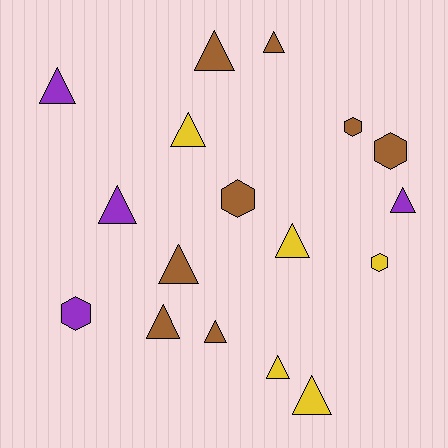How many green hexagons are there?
There are no green hexagons.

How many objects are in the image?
There are 17 objects.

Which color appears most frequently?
Brown, with 8 objects.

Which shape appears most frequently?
Triangle, with 12 objects.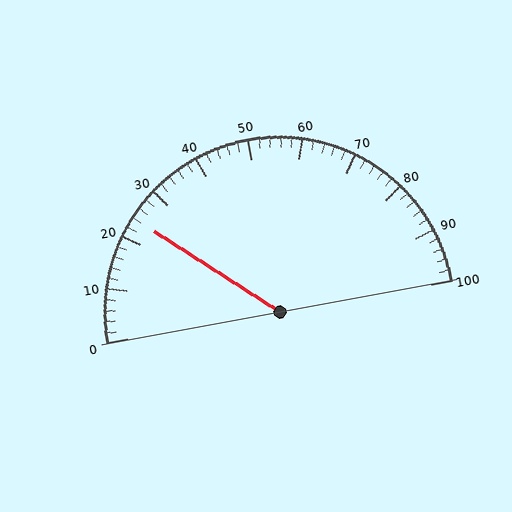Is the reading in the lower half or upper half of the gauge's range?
The reading is in the lower half of the range (0 to 100).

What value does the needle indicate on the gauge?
The needle indicates approximately 24.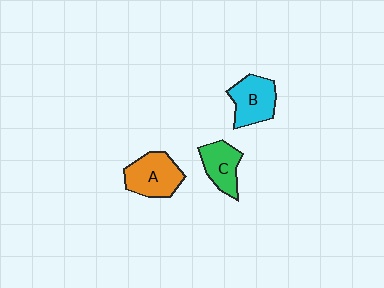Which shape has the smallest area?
Shape C (green).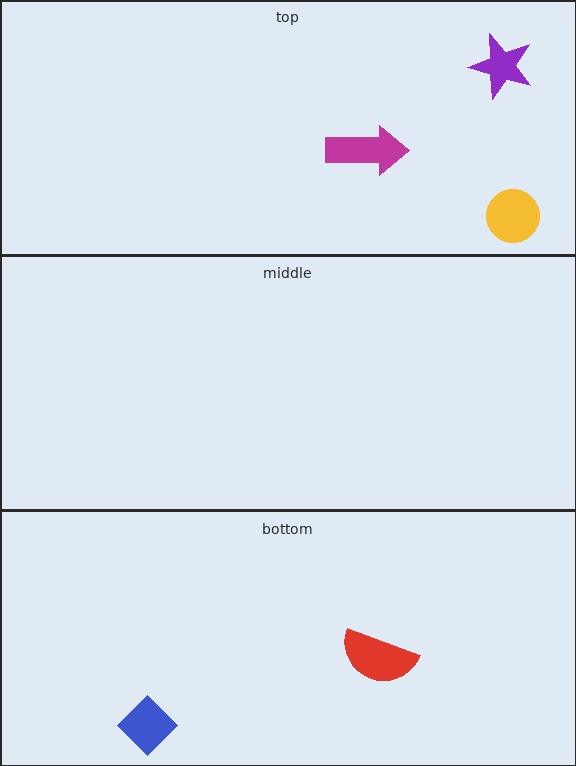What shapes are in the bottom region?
The red semicircle, the blue diamond.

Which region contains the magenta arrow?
The top region.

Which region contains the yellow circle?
The top region.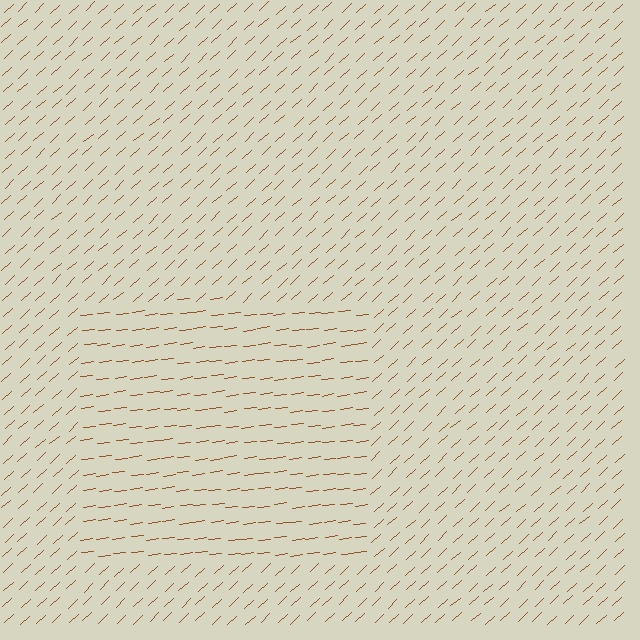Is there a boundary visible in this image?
Yes, there is a texture boundary formed by a change in line orientation.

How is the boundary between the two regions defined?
The boundary is defined purely by a change in line orientation (approximately 35 degrees difference). All lines are the same color and thickness.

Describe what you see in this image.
The image is filled with small brown line segments. A rectangle region in the image has lines oriented differently from the surrounding lines, creating a visible texture boundary.